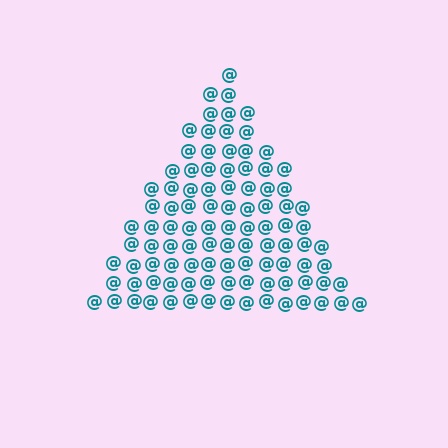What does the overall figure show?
The overall figure shows a triangle.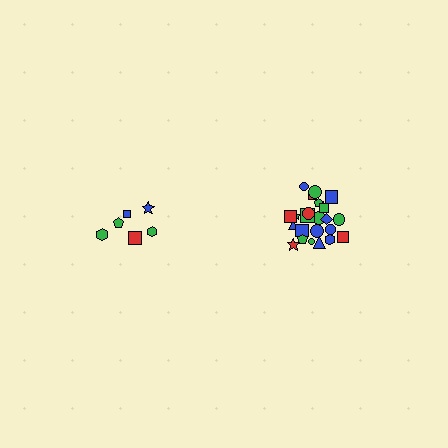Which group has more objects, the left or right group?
The right group.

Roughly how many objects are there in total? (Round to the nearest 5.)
Roughly 30 objects in total.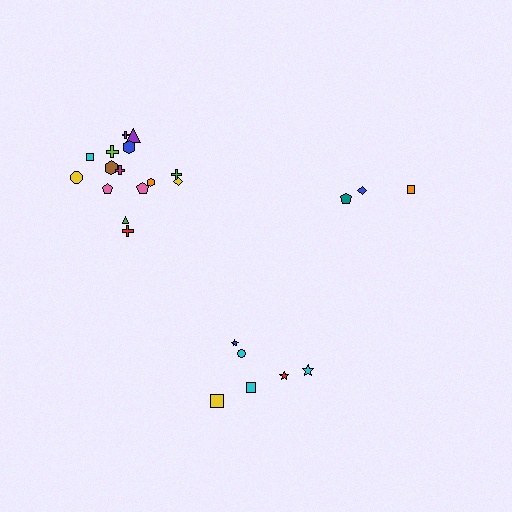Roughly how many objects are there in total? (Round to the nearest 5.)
Roughly 25 objects in total.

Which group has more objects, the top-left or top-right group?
The top-left group.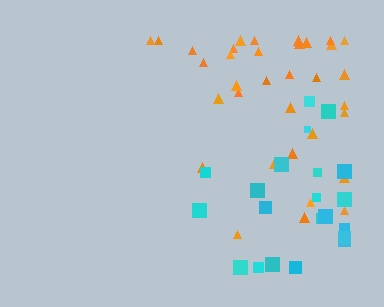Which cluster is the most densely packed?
Orange.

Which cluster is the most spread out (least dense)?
Cyan.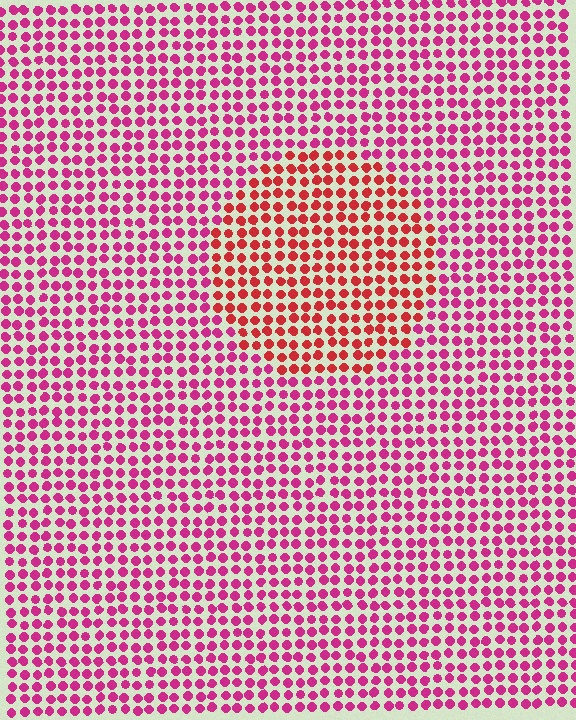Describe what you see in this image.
The image is filled with small magenta elements in a uniform arrangement. A circle-shaped region is visible where the elements are tinted to a slightly different hue, forming a subtle color boundary.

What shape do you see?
I see a circle.